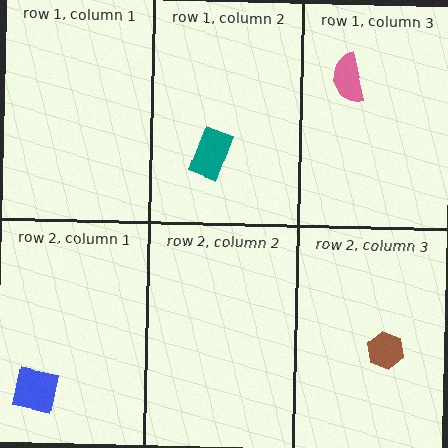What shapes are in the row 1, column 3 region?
The pink semicircle.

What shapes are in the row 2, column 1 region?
The blue square.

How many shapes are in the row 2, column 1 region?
1.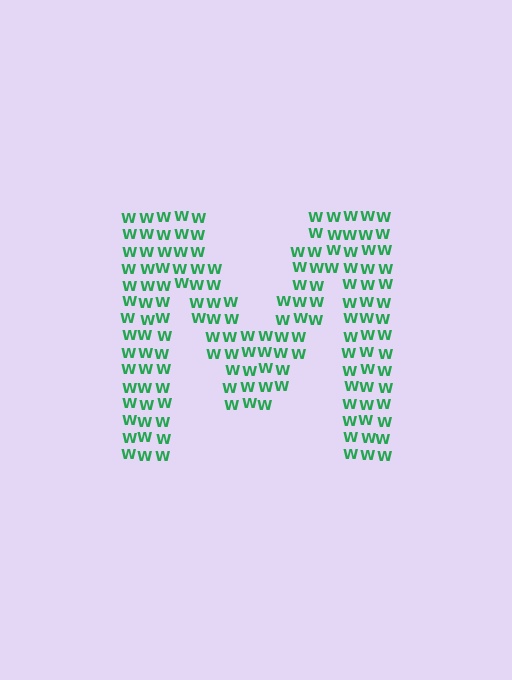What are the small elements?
The small elements are letter W's.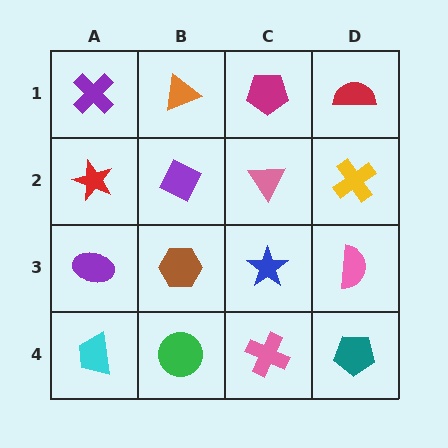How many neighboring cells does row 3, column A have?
3.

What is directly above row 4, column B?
A brown hexagon.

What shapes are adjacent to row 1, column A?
A red star (row 2, column A), an orange triangle (row 1, column B).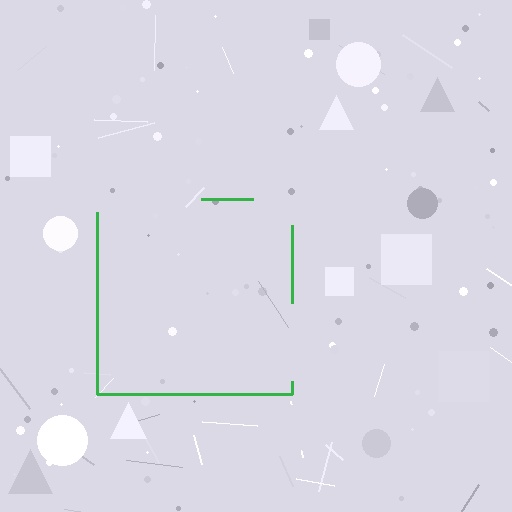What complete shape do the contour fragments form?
The contour fragments form a square.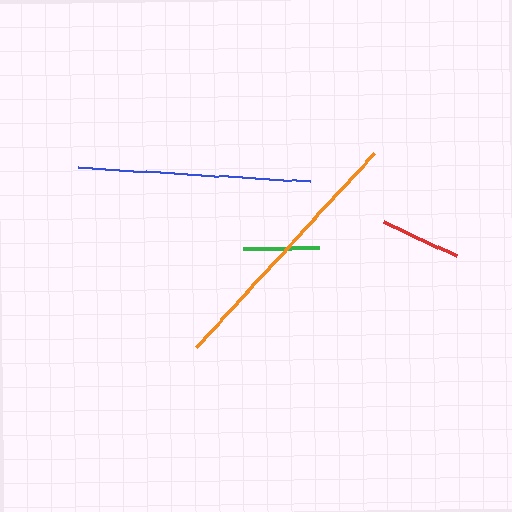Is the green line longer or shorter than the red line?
The red line is longer than the green line.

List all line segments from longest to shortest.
From longest to shortest: orange, blue, red, green.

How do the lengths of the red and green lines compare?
The red and green lines are approximately the same length.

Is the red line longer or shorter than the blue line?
The blue line is longer than the red line.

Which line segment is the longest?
The orange line is the longest at approximately 263 pixels.